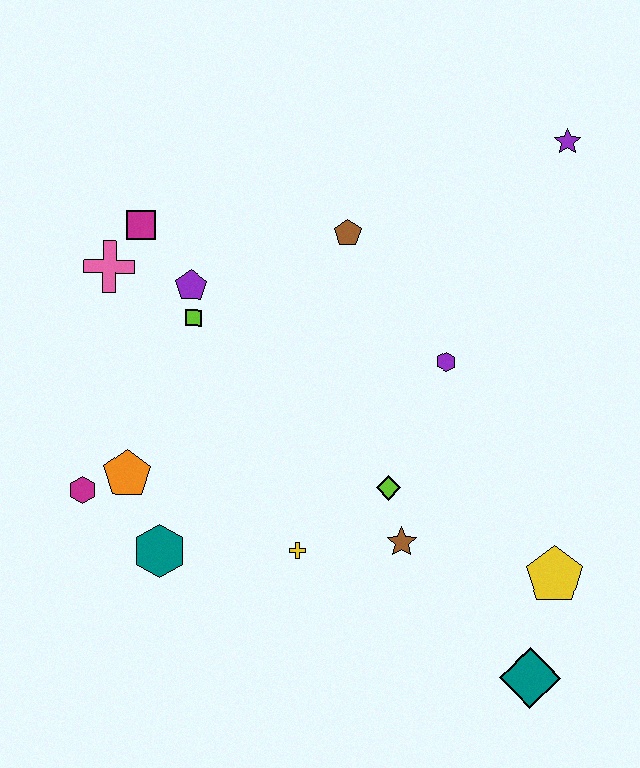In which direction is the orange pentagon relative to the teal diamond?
The orange pentagon is to the left of the teal diamond.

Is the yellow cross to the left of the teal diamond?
Yes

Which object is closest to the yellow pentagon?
The teal diamond is closest to the yellow pentagon.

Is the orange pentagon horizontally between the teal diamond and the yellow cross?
No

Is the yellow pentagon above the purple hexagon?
No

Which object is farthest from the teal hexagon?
The purple star is farthest from the teal hexagon.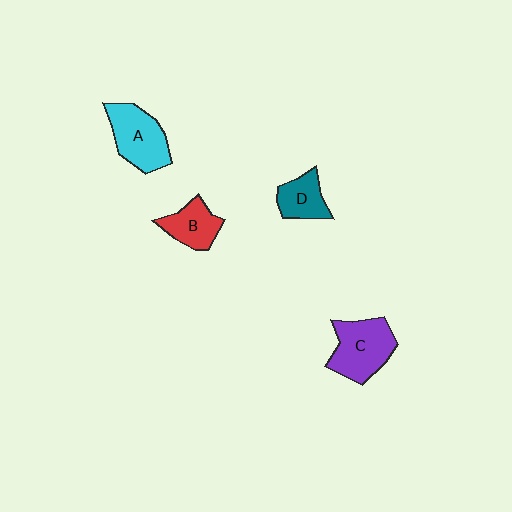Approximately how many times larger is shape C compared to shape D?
Approximately 1.7 times.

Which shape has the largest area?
Shape C (purple).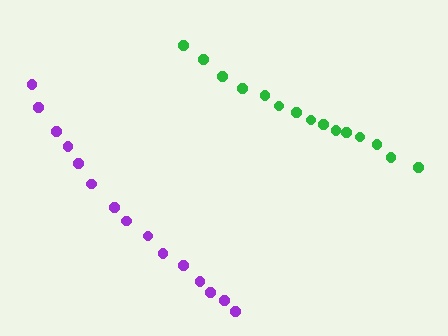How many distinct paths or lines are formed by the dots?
There are 2 distinct paths.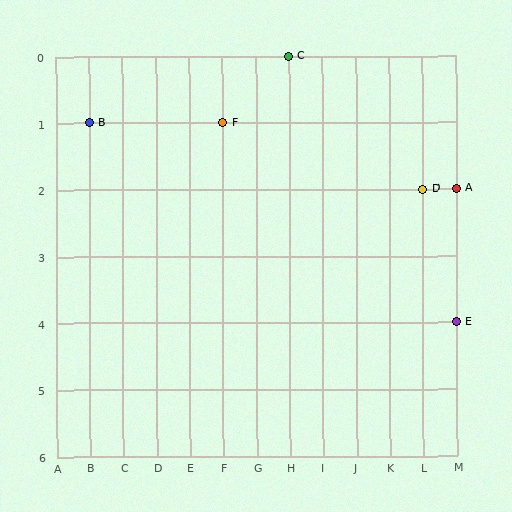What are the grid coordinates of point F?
Point F is at grid coordinates (F, 1).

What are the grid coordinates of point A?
Point A is at grid coordinates (M, 2).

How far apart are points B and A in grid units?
Points B and A are 11 columns and 1 row apart (about 11.0 grid units diagonally).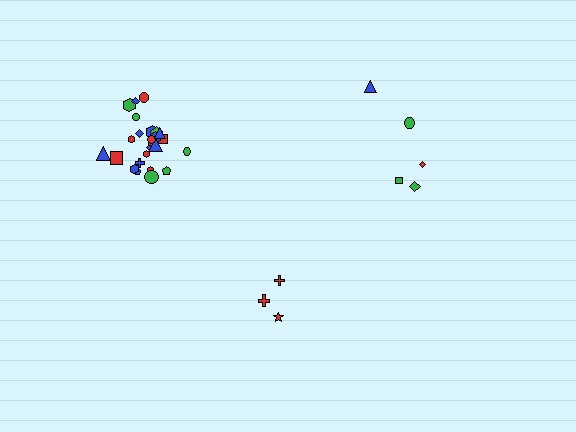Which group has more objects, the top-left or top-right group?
The top-left group.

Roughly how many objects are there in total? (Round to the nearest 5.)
Roughly 35 objects in total.